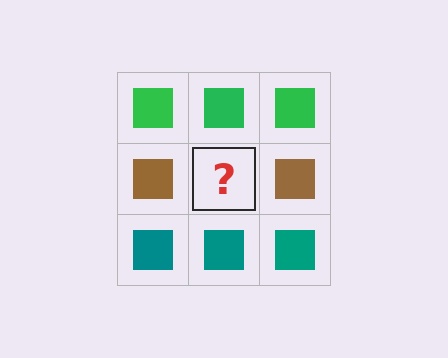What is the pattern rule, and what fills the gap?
The rule is that each row has a consistent color. The gap should be filled with a brown square.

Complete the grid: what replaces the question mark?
The question mark should be replaced with a brown square.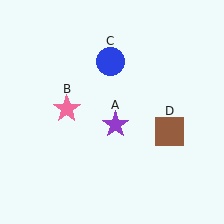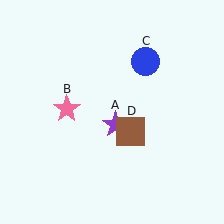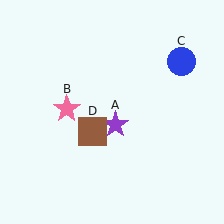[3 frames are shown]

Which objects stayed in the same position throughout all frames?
Purple star (object A) and pink star (object B) remained stationary.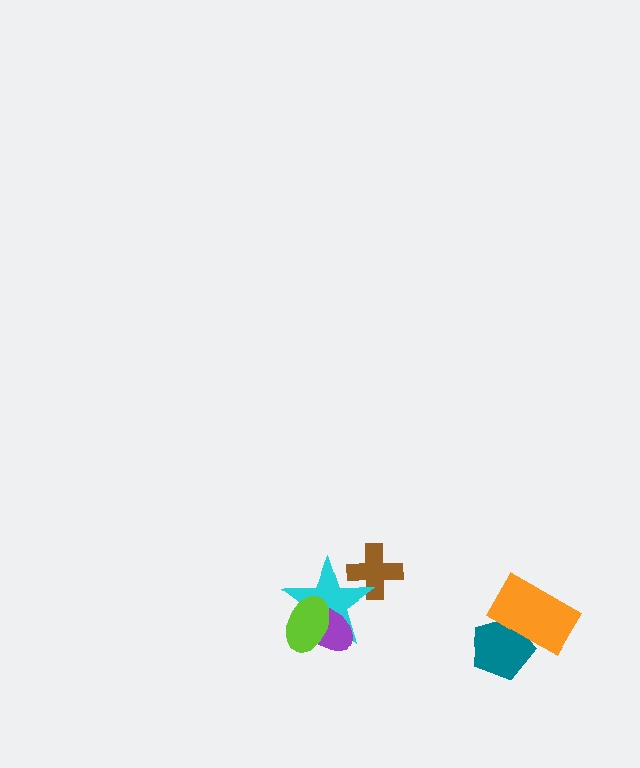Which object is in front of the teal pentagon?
The orange rectangle is in front of the teal pentagon.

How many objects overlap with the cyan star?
3 objects overlap with the cyan star.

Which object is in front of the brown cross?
The cyan star is in front of the brown cross.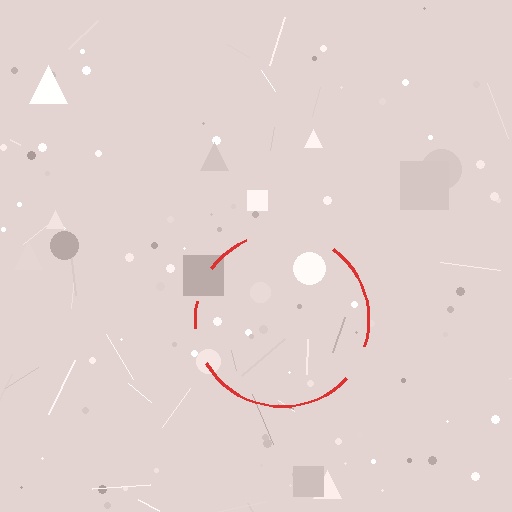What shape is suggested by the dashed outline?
The dashed outline suggests a circle.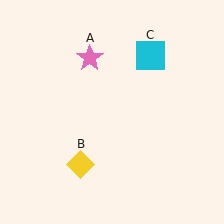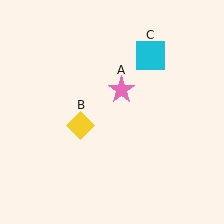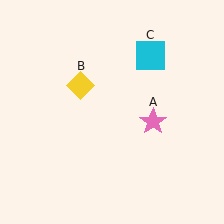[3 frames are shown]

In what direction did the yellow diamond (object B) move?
The yellow diamond (object B) moved up.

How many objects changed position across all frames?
2 objects changed position: pink star (object A), yellow diamond (object B).